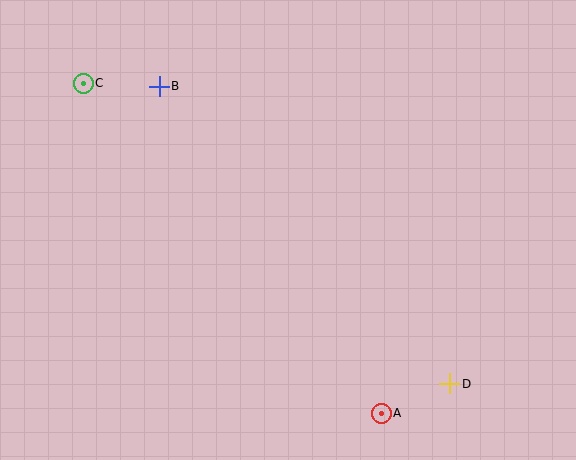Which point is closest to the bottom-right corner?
Point D is closest to the bottom-right corner.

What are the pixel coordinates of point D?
Point D is at (450, 384).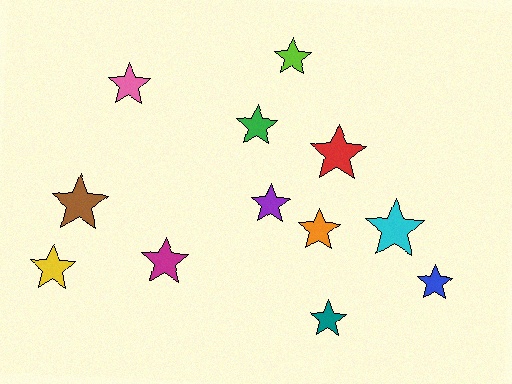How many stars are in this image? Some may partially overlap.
There are 12 stars.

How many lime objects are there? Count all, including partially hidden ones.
There is 1 lime object.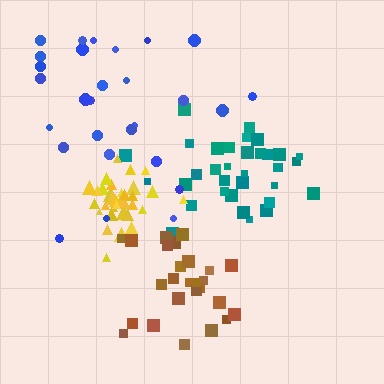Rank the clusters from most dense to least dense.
yellow, teal, brown, blue.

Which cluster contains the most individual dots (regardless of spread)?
Yellow (35).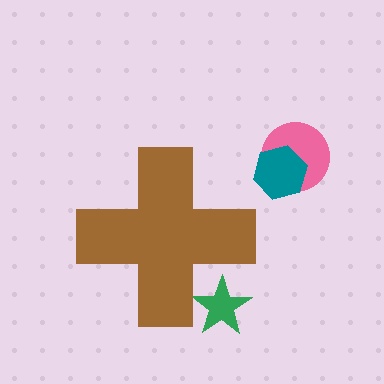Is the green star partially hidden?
Yes, the green star is partially hidden behind the brown cross.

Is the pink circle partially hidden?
No, the pink circle is fully visible.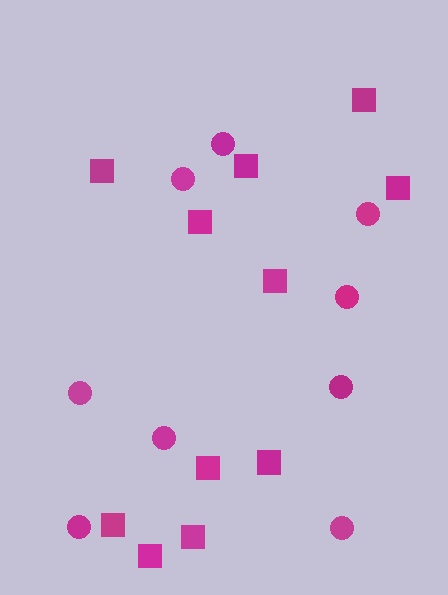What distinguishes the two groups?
There are 2 groups: one group of squares (11) and one group of circles (9).